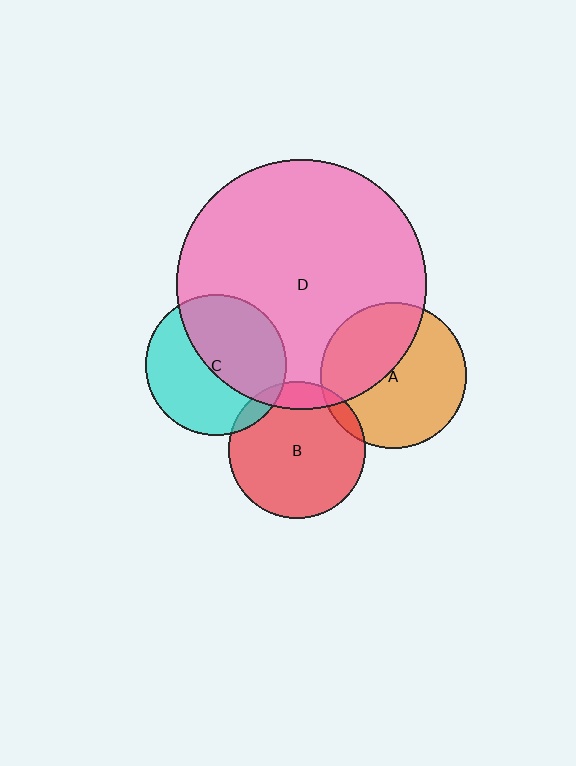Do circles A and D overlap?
Yes.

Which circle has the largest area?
Circle D (pink).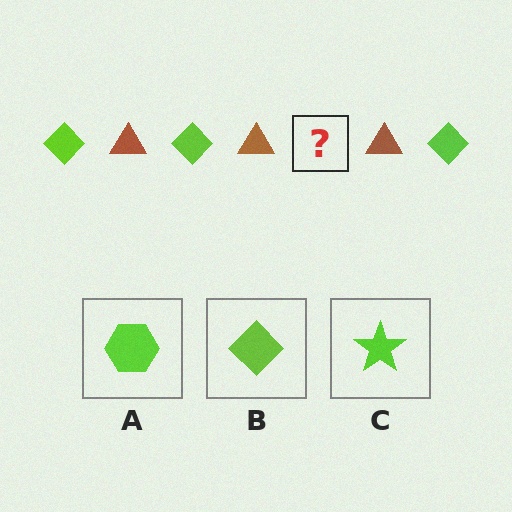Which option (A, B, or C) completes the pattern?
B.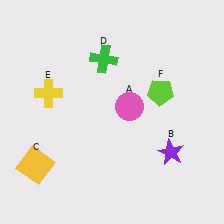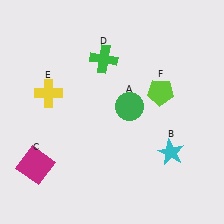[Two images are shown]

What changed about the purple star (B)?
In Image 1, B is purple. In Image 2, it changed to cyan.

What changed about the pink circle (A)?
In Image 1, A is pink. In Image 2, it changed to green.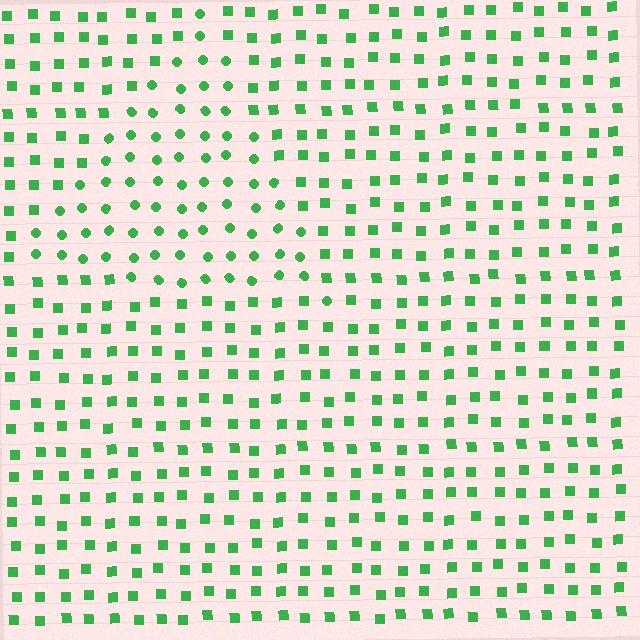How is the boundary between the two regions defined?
The boundary is defined by a change in element shape: circles inside vs. squares outside. All elements share the same color and spacing.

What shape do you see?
I see a triangle.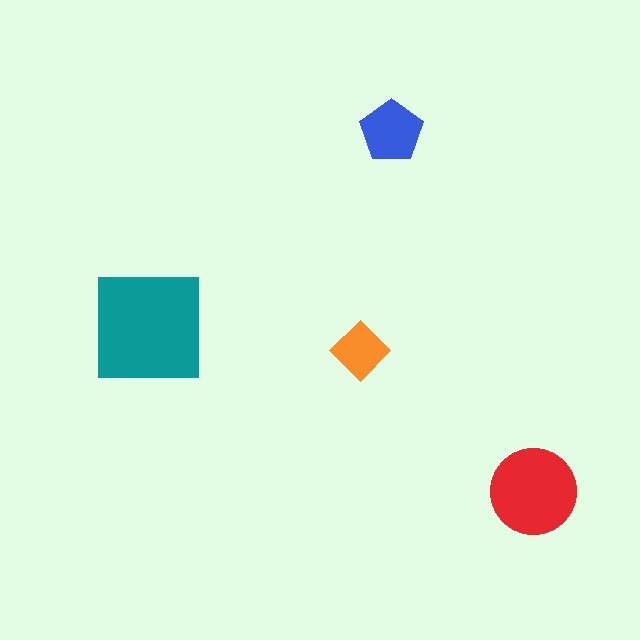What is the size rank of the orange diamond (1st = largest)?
4th.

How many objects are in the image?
There are 4 objects in the image.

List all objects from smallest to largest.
The orange diamond, the blue pentagon, the red circle, the teal square.